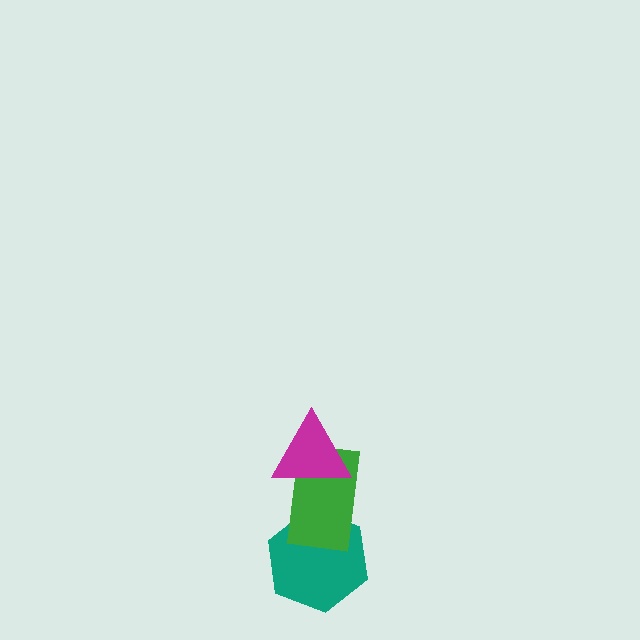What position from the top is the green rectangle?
The green rectangle is 2nd from the top.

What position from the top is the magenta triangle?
The magenta triangle is 1st from the top.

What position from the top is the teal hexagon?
The teal hexagon is 3rd from the top.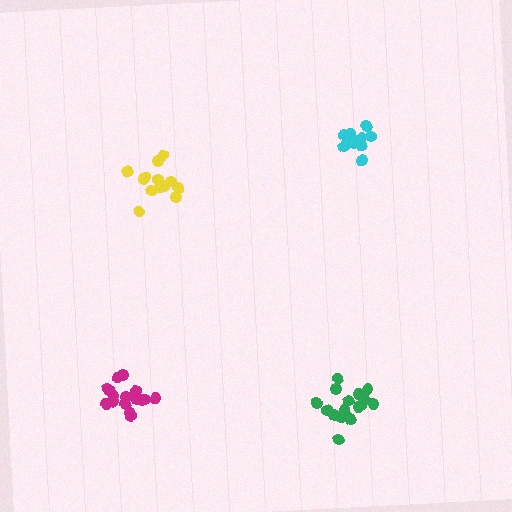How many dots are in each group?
Group 1: 16 dots, Group 2: 18 dots, Group 3: 12 dots, Group 4: 13 dots (59 total).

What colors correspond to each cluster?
The clusters are colored: magenta, green, cyan, yellow.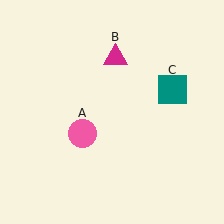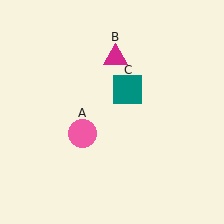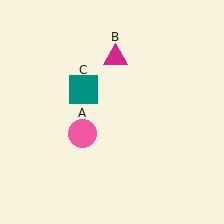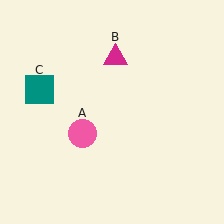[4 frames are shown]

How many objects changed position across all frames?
1 object changed position: teal square (object C).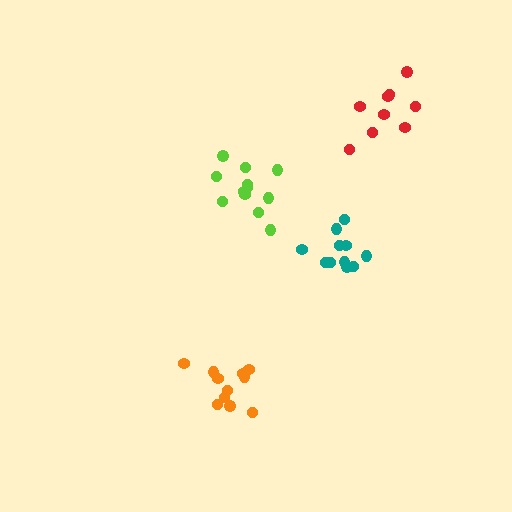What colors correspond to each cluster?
The clusters are colored: lime, orange, red, teal.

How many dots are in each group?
Group 1: 12 dots, Group 2: 11 dots, Group 3: 9 dots, Group 4: 11 dots (43 total).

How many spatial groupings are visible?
There are 4 spatial groupings.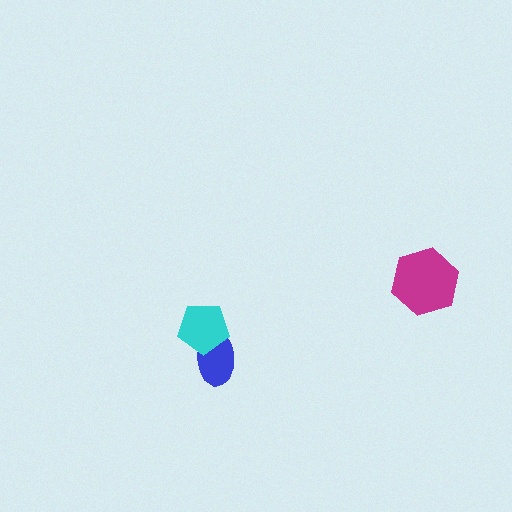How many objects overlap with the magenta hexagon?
0 objects overlap with the magenta hexagon.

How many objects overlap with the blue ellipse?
1 object overlaps with the blue ellipse.